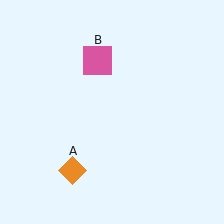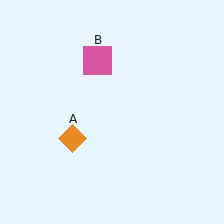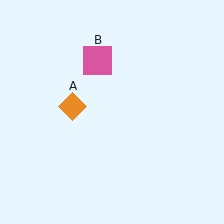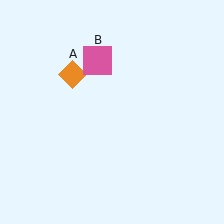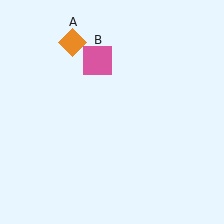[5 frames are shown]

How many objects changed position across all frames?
1 object changed position: orange diamond (object A).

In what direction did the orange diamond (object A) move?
The orange diamond (object A) moved up.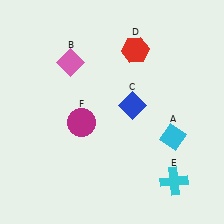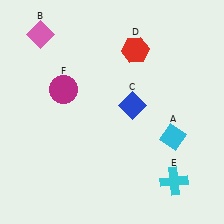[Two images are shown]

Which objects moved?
The objects that moved are: the pink diamond (B), the magenta circle (F).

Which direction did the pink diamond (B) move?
The pink diamond (B) moved left.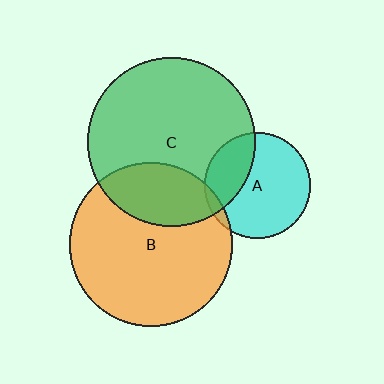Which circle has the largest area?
Circle C (green).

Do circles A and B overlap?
Yes.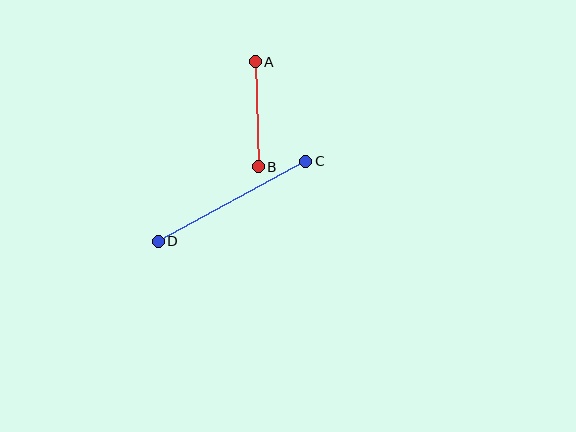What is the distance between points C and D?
The distance is approximately 168 pixels.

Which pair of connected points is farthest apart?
Points C and D are farthest apart.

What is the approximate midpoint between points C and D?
The midpoint is at approximately (232, 201) pixels.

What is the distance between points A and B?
The distance is approximately 105 pixels.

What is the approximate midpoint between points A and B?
The midpoint is at approximately (257, 114) pixels.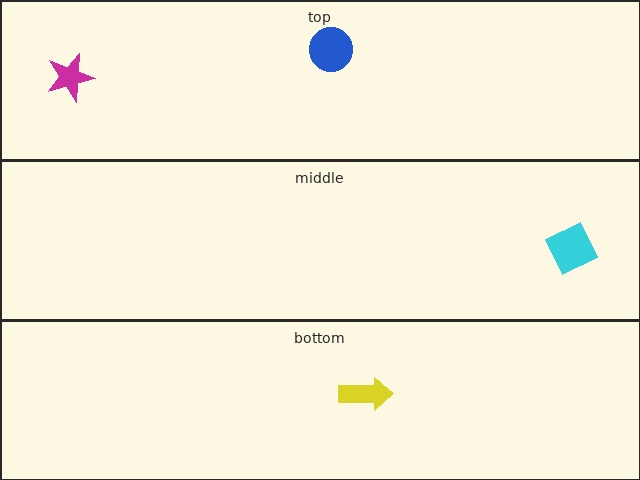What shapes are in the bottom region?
The yellow arrow.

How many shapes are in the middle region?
1.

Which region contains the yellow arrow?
The bottom region.